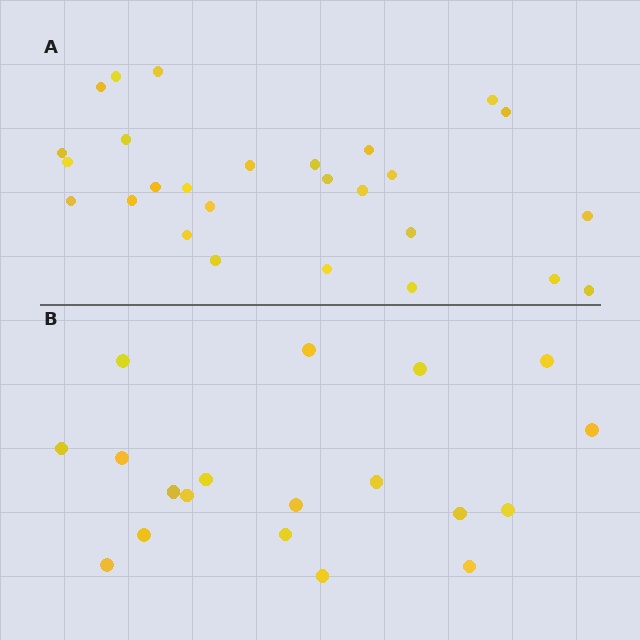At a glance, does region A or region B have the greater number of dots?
Region A (the top region) has more dots.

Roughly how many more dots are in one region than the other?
Region A has roughly 8 or so more dots than region B.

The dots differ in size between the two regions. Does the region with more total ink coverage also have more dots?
No. Region B has more total ink coverage because its dots are larger, but region A actually contains more individual dots. Total area can be misleading — the number of items is what matters here.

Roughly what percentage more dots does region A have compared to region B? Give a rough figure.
About 40% more.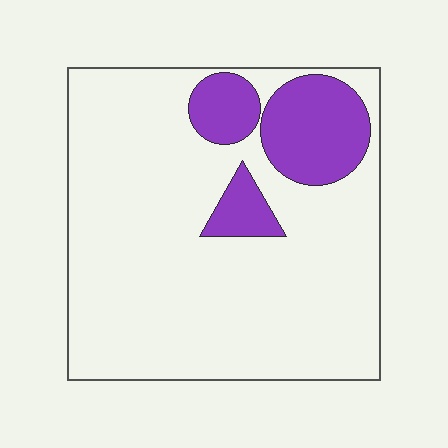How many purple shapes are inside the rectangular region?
3.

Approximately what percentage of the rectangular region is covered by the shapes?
Approximately 20%.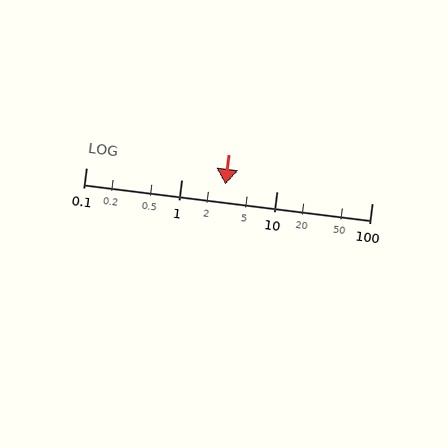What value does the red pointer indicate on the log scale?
The pointer indicates approximately 2.9.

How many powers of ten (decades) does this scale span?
The scale spans 3 decades, from 0.1 to 100.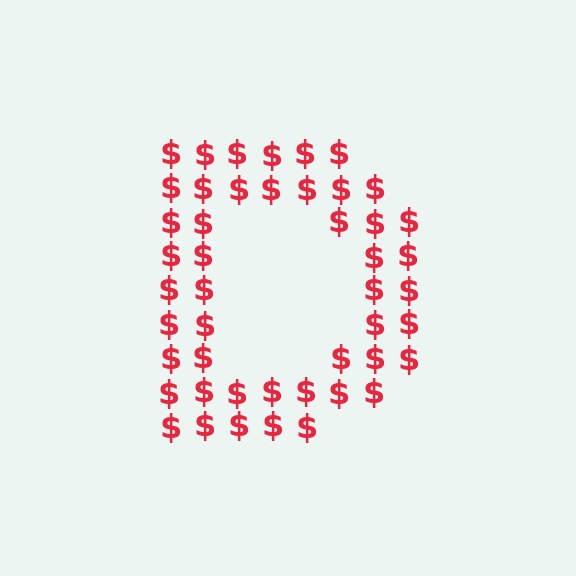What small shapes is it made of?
It is made of small dollar signs.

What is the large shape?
The large shape is the letter D.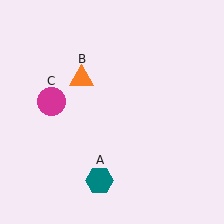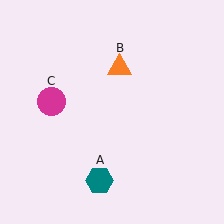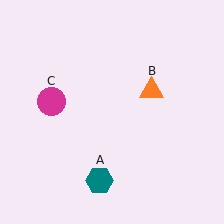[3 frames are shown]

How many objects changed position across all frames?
1 object changed position: orange triangle (object B).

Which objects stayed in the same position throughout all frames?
Teal hexagon (object A) and magenta circle (object C) remained stationary.